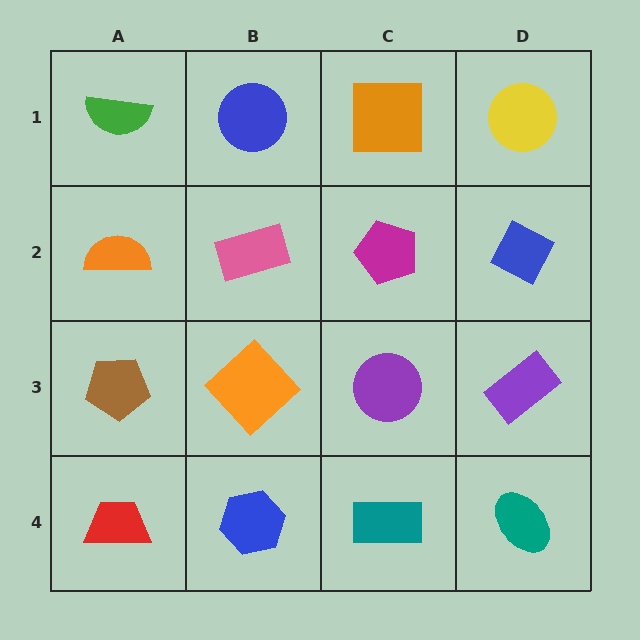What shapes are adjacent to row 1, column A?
An orange semicircle (row 2, column A), a blue circle (row 1, column B).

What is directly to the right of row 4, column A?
A blue hexagon.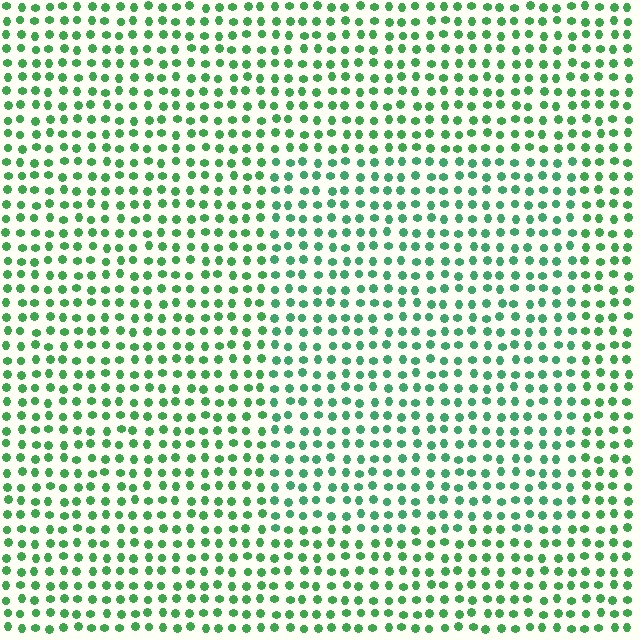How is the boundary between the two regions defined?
The boundary is defined purely by a slight shift in hue (about 18 degrees). Spacing, size, and orientation are identical on both sides.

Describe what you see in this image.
The image is filled with small green elements in a uniform arrangement. A rectangle-shaped region is visible where the elements are tinted to a slightly different hue, forming a subtle color boundary.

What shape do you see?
I see a rectangle.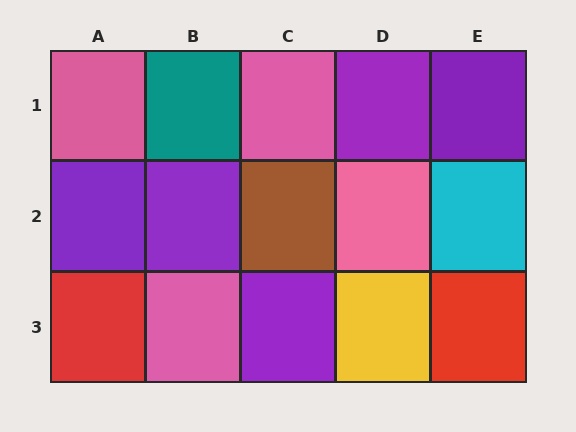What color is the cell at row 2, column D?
Pink.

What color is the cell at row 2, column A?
Purple.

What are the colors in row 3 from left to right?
Red, pink, purple, yellow, red.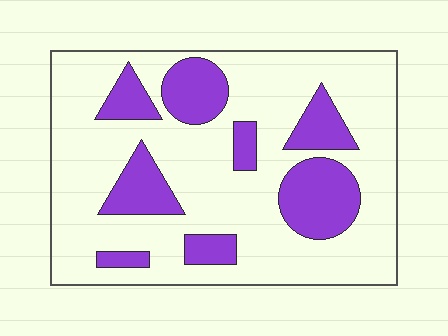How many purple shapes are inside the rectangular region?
8.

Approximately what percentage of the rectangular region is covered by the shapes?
Approximately 25%.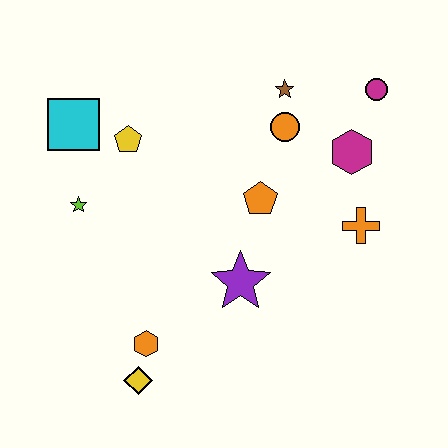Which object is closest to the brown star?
The orange circle is closest to the brown star.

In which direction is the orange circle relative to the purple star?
The orange circle is above the purple star.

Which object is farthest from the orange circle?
The yellow diamond is farthest from the orange circle.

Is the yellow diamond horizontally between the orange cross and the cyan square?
Yes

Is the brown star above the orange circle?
Yes